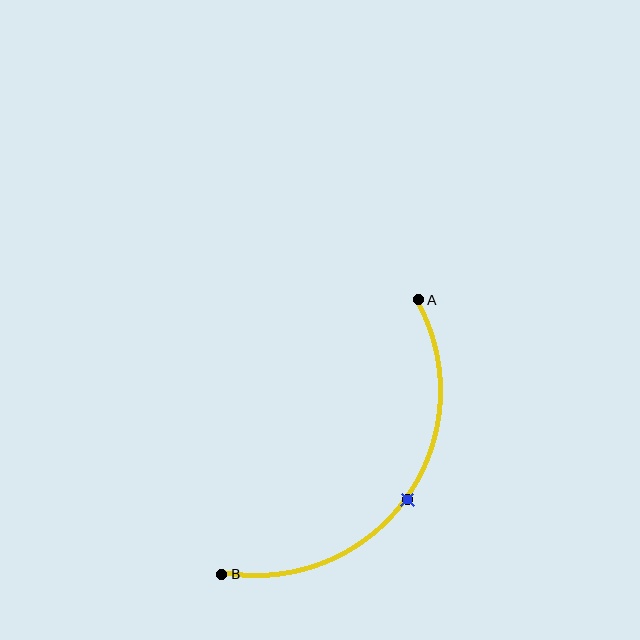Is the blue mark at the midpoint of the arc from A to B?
Yes. The blue mark lies on the arc at equal arc-length from both A and B — it is the arc midpoint.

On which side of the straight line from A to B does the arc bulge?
The arc bulges below and to the right of the straight line connecting A and B.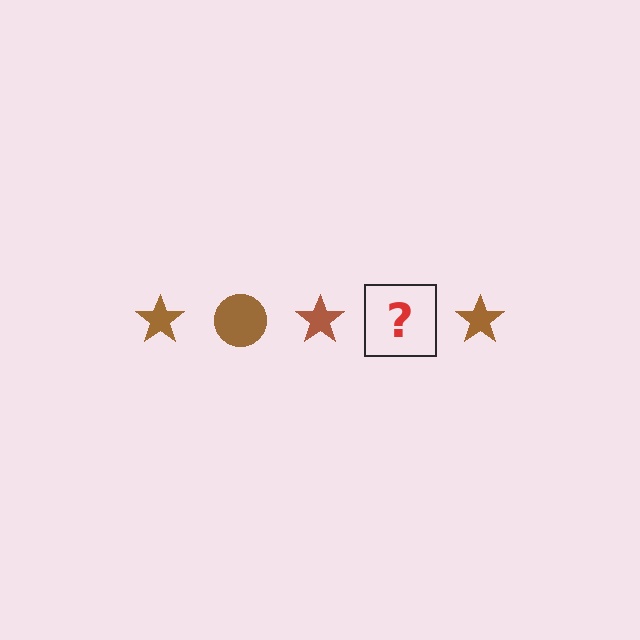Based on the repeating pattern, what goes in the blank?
The blank should be a brown circle.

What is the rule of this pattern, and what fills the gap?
The rule is that the pattern cycles through star, circle shapes in brown. The gap should be filled with a brown circle.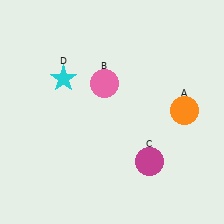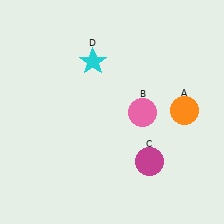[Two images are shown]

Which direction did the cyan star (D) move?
The cyan star (D) moved right.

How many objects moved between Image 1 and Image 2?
2 objects moved between the two images.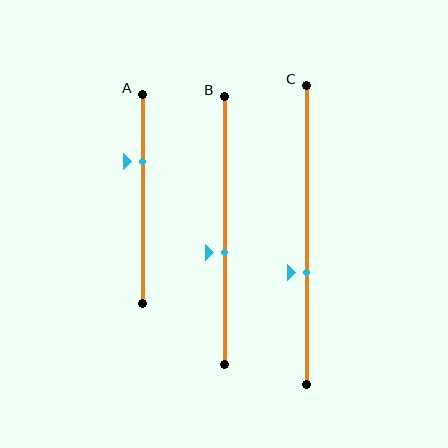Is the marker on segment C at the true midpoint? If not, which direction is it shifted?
No, the marker on segment C is shifted downward by about 12% of the segment length.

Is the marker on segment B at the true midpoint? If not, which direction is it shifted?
No, the marker on segment B is shifted downward by about 8% of the segment length.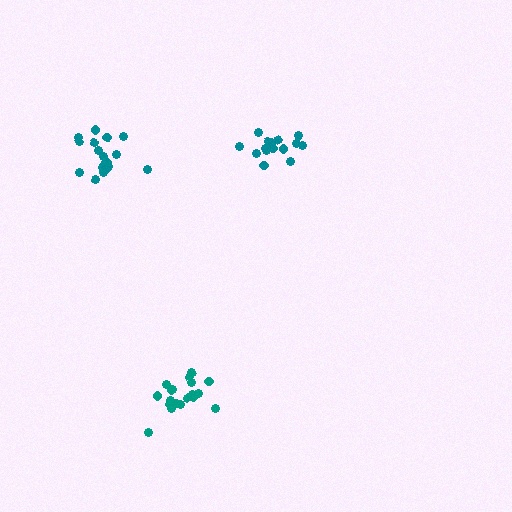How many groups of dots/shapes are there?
There are 3 groups.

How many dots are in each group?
Group 1: 15 dots, Group 2: 19 dots, Group 3: 18 dots (52 total).